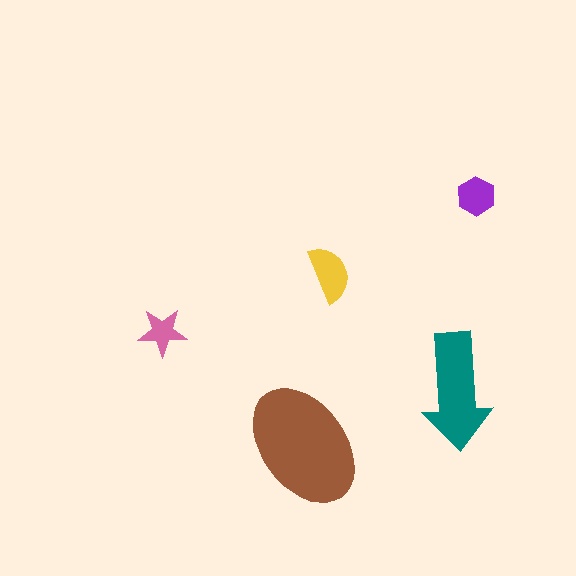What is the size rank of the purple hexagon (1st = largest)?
4th.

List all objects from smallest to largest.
The pink star, the purple hexagon, the yellow semicircle, the teal arrow, the brown ellipse.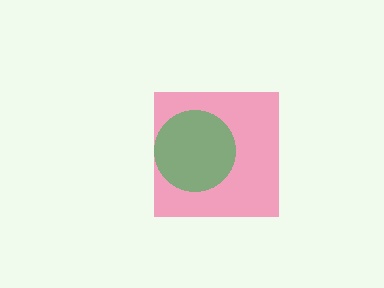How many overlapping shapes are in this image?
There are 2 overlapping shapes in the image.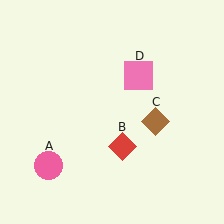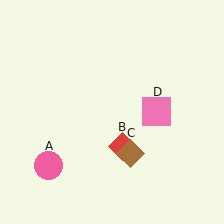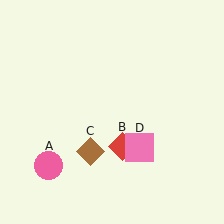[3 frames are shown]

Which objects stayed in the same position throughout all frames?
Pink circle (object A) and red diamond (object B) remained stationary.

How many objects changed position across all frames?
2 objects changed position: brown diamond (object C), pink square (object D).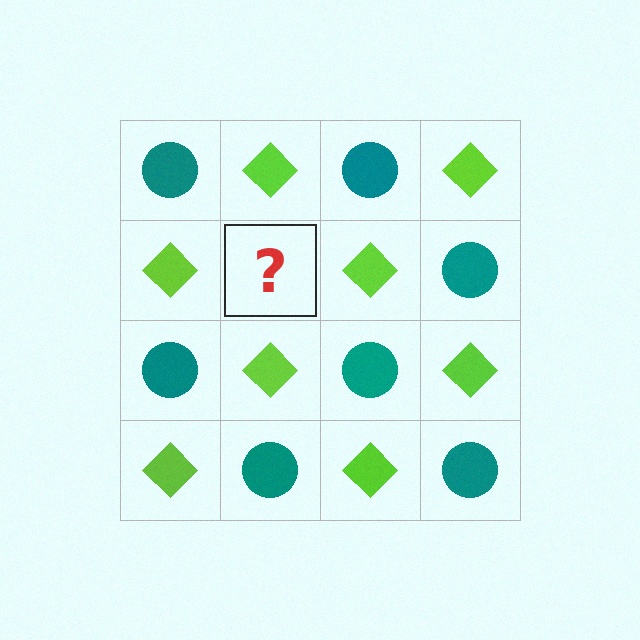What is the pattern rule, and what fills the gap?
The rule is that it alternates teal circle and lime diamond in a checkerboard pattern. The gap should be filled with a teal circle.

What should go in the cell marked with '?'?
The missing cell should contain a teal circle.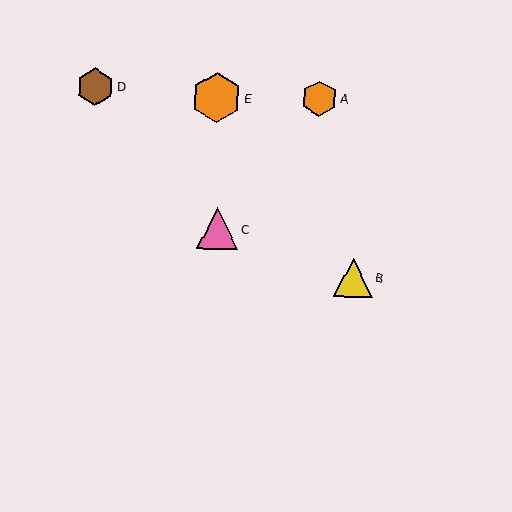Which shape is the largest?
The orange hexagon (labeled E) is the largest.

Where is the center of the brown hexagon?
The center of the brown hexagon is at (95, 87).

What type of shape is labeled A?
Shape A is an orange hexagon.